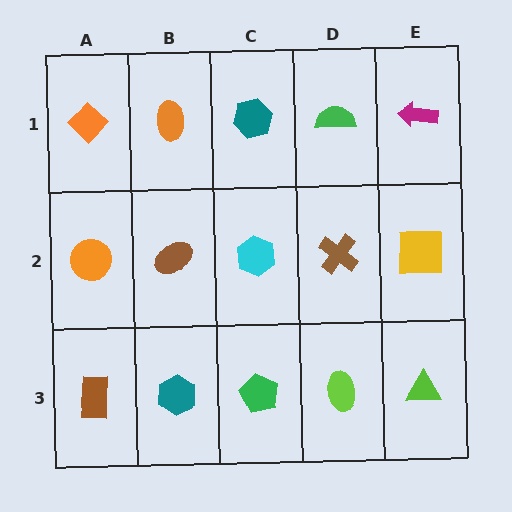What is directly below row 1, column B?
A brown ellipse.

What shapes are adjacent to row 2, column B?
An orange ellipse (row 1, column B), a teal hexagon (row 3, column B), an orange circle (row 2, column A), a cyan hexagon (row 2, column C).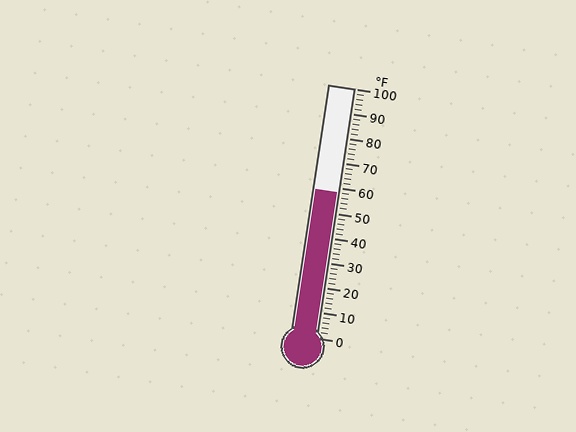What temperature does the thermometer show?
The thermometer shows approximately 58°F.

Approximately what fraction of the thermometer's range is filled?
The thermometer is filled to approximately 60% of its range.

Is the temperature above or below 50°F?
The temperature is above 50°F.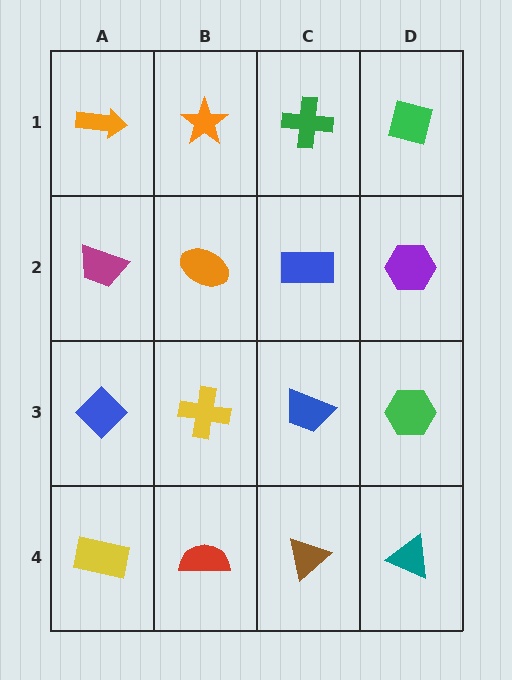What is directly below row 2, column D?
A green hexagon.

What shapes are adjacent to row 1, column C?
A blue rectangle (row 2, column C), an orange star (row 1, column B), a green square (row 1, column D).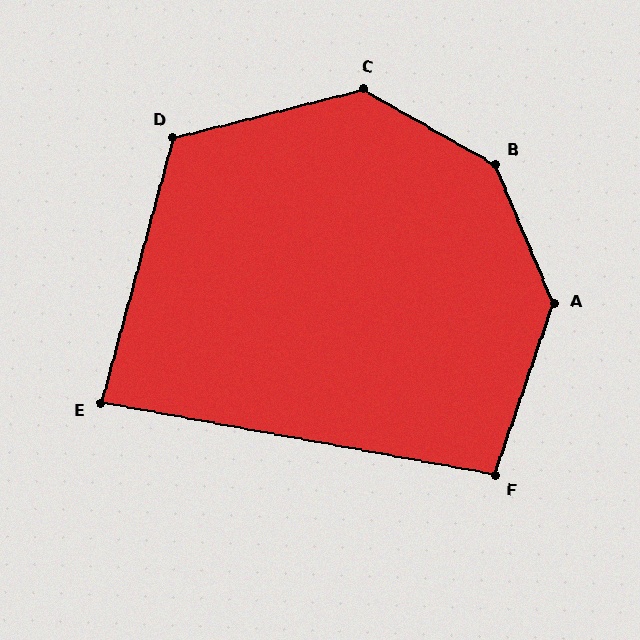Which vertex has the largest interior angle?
B, at approximately 142 degrees.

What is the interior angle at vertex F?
Approximately 98 degrees (obtuse).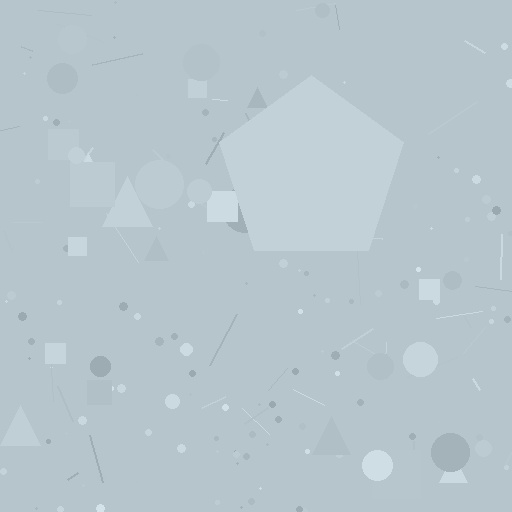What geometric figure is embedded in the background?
A pentagon is embedded in the background.